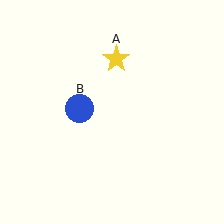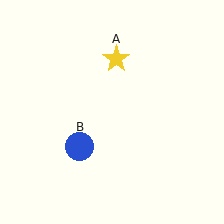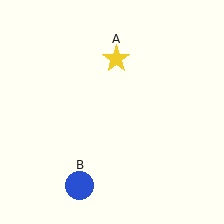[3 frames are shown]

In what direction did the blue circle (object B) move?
The blue circle (object B) moved down.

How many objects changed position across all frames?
1 object changed position: blue circle (object B).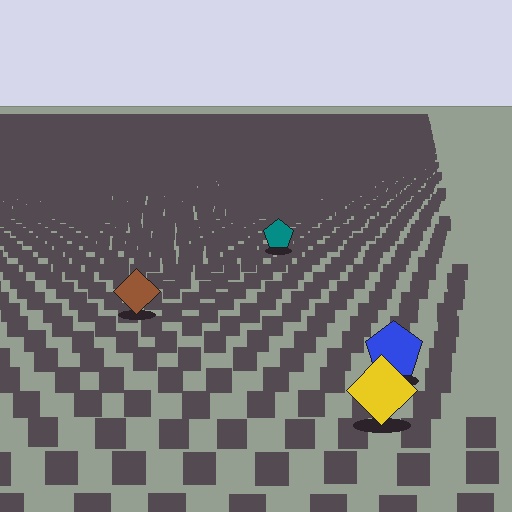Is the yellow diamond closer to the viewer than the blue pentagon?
Yes. The yellow diamond is closer — you can tell from the texture gradient: the ground texture is coarser near it.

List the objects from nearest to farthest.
From nearest to farthest: the yellow diamond, the blue pentagon, the brown diamond, the teal pentagon.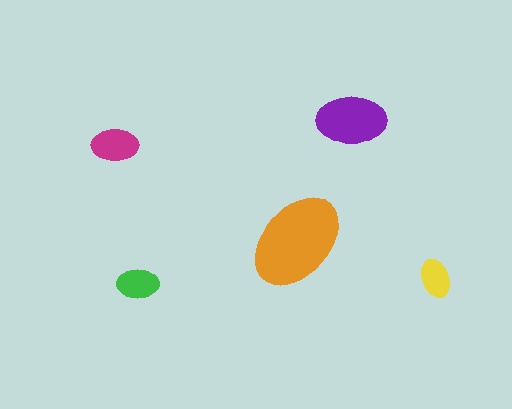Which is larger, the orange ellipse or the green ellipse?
The orange one.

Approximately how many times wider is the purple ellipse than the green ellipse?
About 1.5 times wider.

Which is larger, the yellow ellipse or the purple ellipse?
The purple one.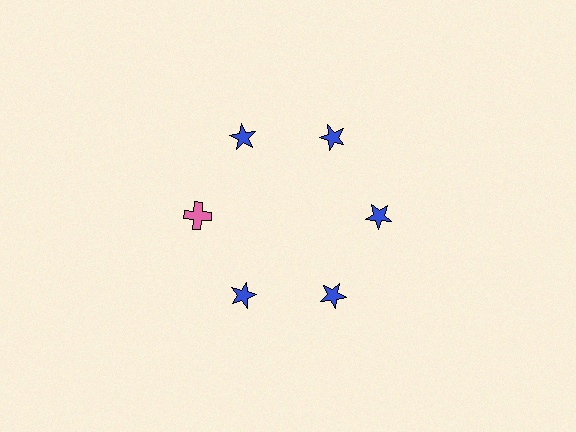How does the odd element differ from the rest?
It differs in both color (pink instead of blue) and shape (cross instead of star).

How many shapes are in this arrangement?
There are 6 shapes arranged in a ring pattern.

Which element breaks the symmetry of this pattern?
The pink cross at roughly the 9 o'clock position breaks the symmetry. All other shapes are blue stars.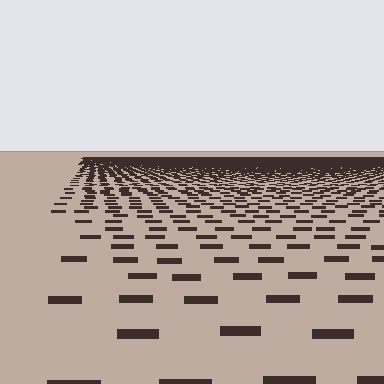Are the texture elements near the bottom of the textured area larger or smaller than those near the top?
Larger. Near the bottom, elements are closer to the viewer and appear at a bigger on-screen size.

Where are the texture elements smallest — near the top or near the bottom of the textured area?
Near the top.